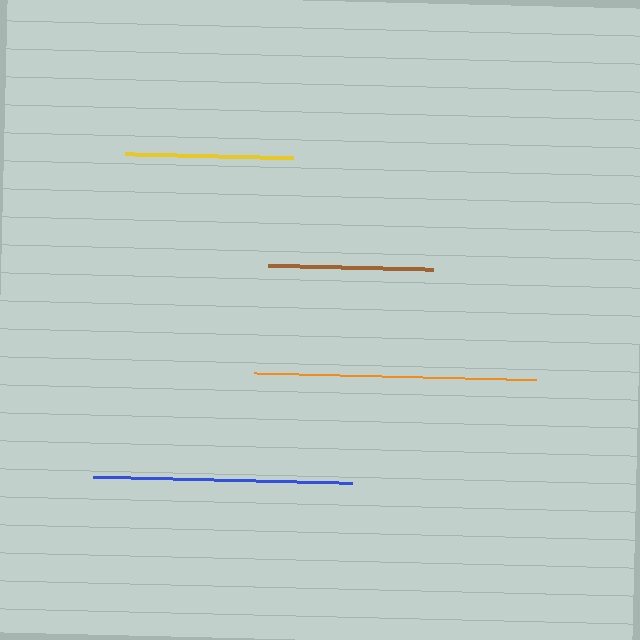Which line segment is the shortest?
The brown line is the shortest at approximately 165 pixels.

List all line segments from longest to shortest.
From longest to shortest: orange, blue, yellow, brown.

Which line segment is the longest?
The orange line is the longest at approximately 282 pixels.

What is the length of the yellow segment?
The yellow segment is approximately 168 pixels long.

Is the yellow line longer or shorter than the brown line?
The yellow line is longer than the brown line.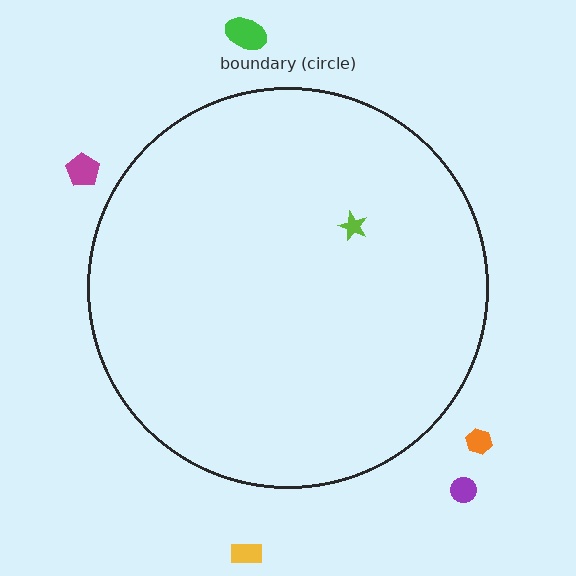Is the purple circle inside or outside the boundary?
Outside.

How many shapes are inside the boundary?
1 inside, 5 outside.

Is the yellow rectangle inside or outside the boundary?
Outside.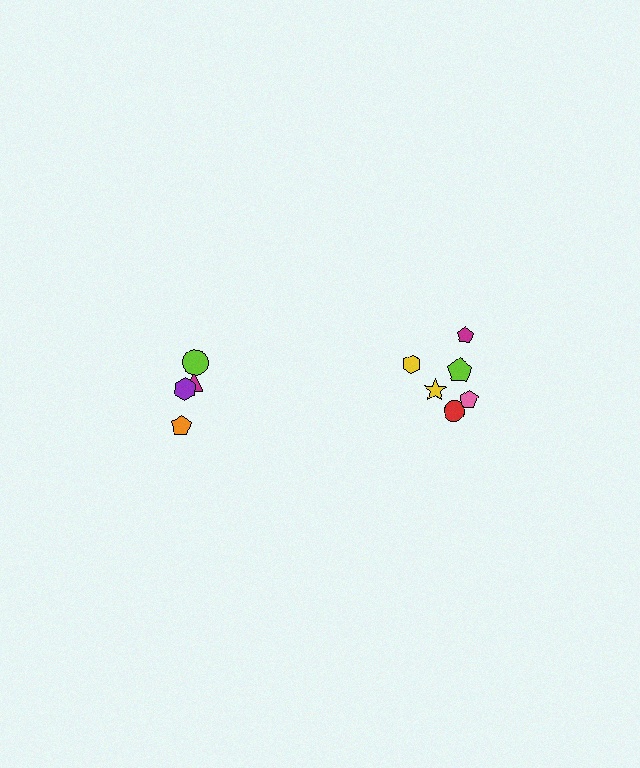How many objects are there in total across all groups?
There are 10 objects.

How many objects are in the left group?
There are 4 objects.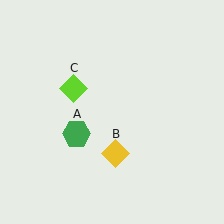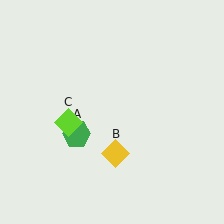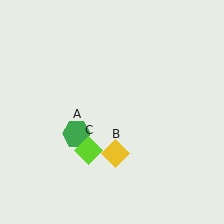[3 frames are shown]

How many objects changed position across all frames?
1 object changed position: lime diamond (object C).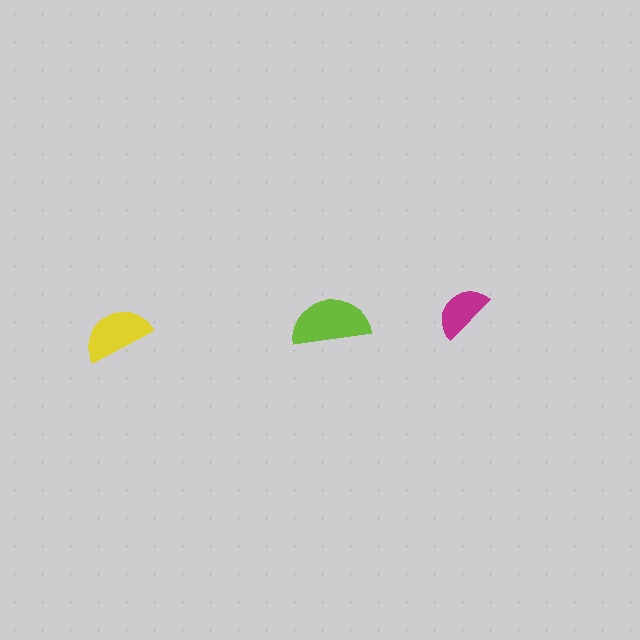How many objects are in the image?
There are 3 objects in the image.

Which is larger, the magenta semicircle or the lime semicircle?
The lime one.